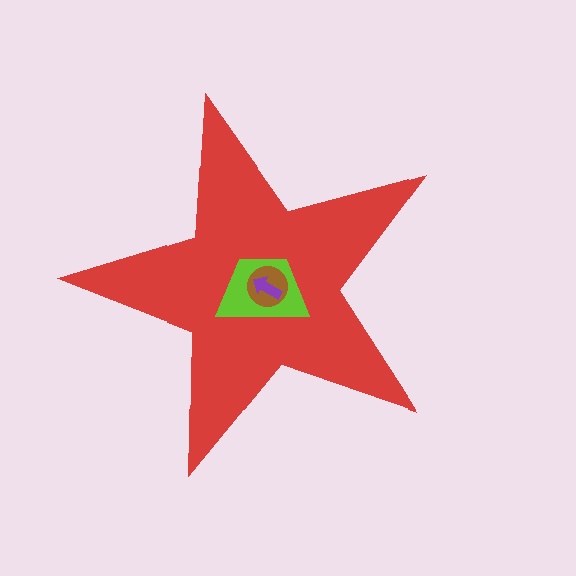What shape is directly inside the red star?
The lime trapezoid.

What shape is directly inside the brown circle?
The purple arrow.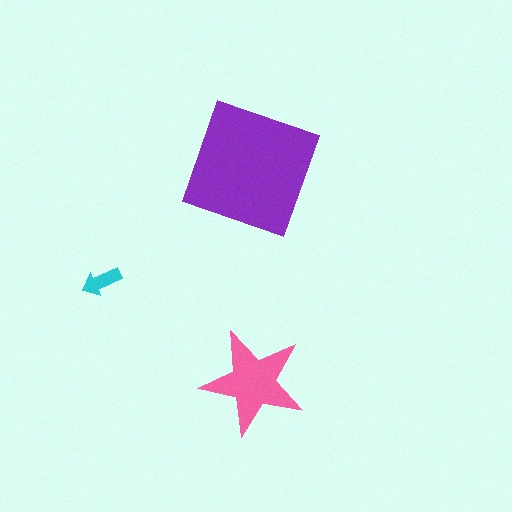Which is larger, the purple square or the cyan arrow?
The purple square.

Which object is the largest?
The purple square.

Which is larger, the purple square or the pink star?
The purple square.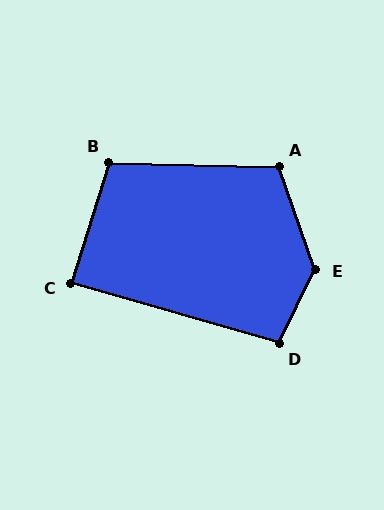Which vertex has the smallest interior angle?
C, at approximately 89 degrees.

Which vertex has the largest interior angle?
E, at approximately 135 degrees.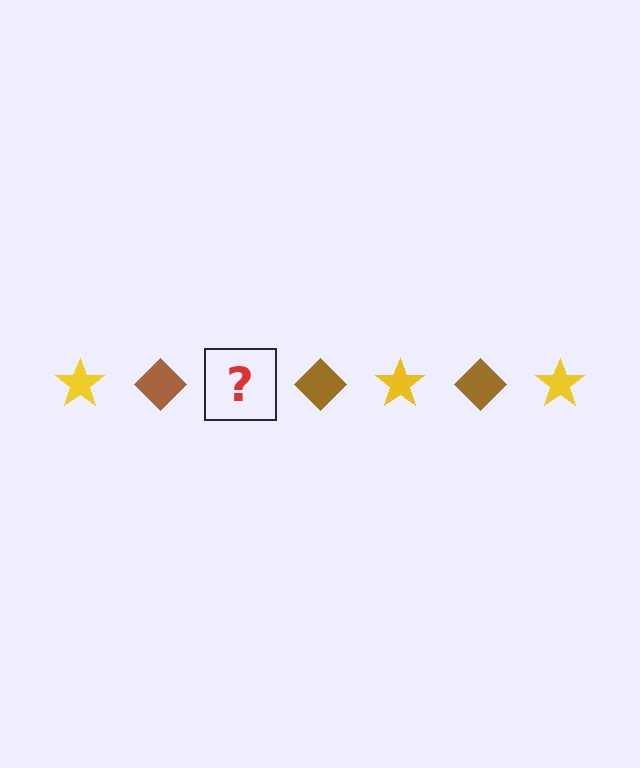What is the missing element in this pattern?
The missing element is a yellow star.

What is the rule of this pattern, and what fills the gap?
The rule is that the pattern alternates between yellow star and brown diamond. The gap should be filled with a yellow star.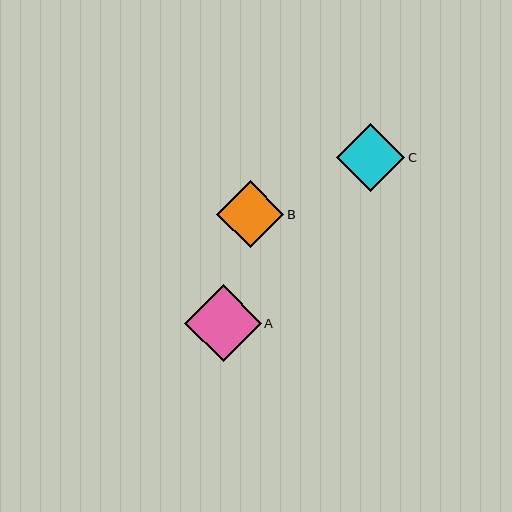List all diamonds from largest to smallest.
From largest to smallest: A, C, B.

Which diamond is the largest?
Diamond A is the largest with a size of approximately 77 pixels.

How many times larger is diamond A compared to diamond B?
Diamond A is approximately 1.1 times the size of diamond B.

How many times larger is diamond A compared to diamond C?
Diamond A is approximately 1.1 times the size of diamond C.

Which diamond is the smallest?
Diamond B is the smallest with a size of approximately 67 pixels.